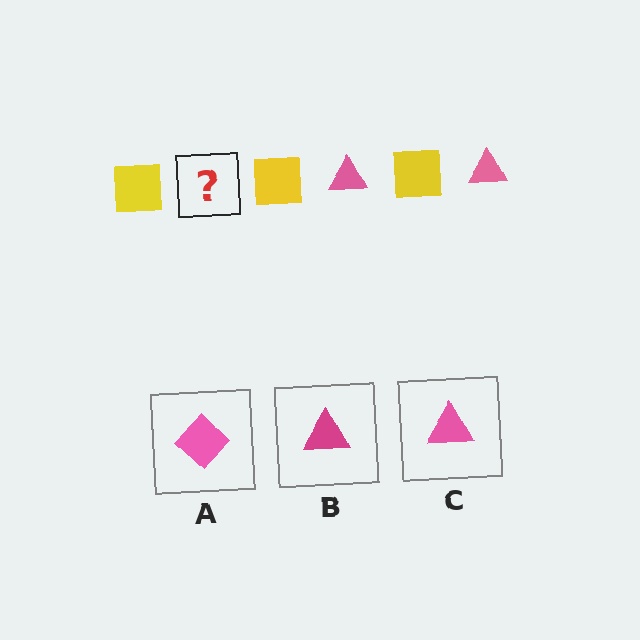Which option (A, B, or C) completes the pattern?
C.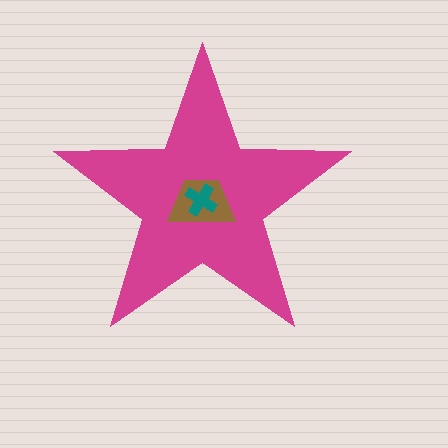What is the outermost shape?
The magenta star.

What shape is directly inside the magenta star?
The brown trapezoid.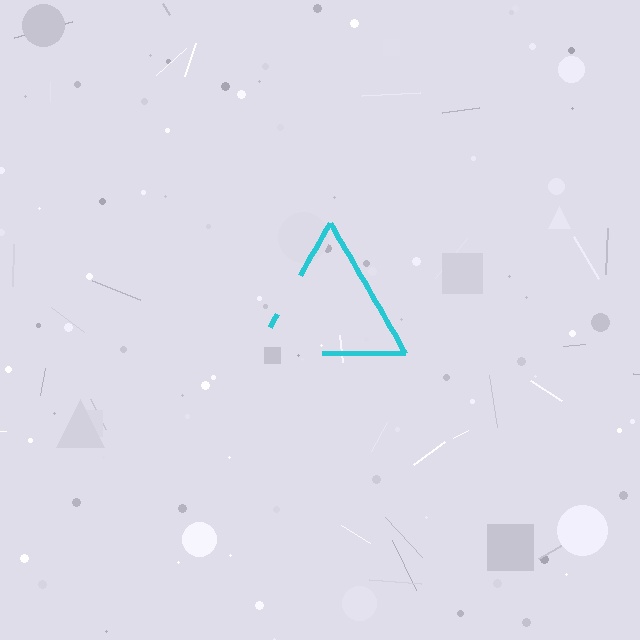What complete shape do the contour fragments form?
The contour fragments form a triangle.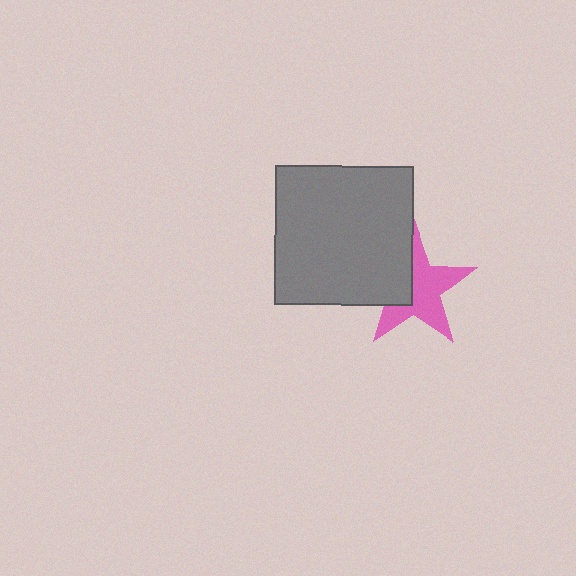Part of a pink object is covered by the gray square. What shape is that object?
It is a star.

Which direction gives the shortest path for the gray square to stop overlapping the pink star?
Moving left gives the shortest separation.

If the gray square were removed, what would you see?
You would see the complete pink star.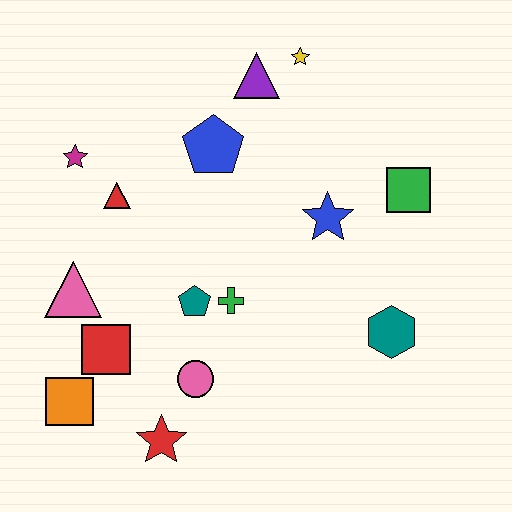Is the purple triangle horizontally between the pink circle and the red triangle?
No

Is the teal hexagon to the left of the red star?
No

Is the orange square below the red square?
Yes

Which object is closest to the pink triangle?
The red square is closest to the pink triangle.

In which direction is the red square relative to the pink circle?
The red square is to the left of the pink circle.